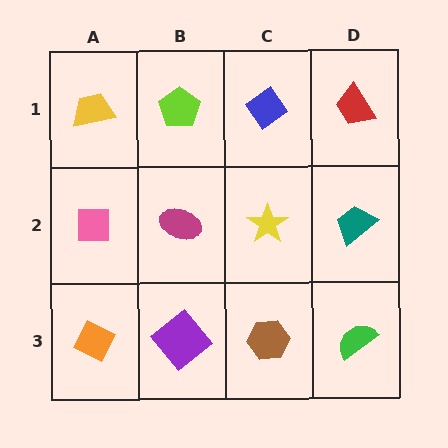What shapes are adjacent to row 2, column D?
A red trapezoid (row 1, column D), a green semicircle (row 3, column D), a yellow star (row 2, column C).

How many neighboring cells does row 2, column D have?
3.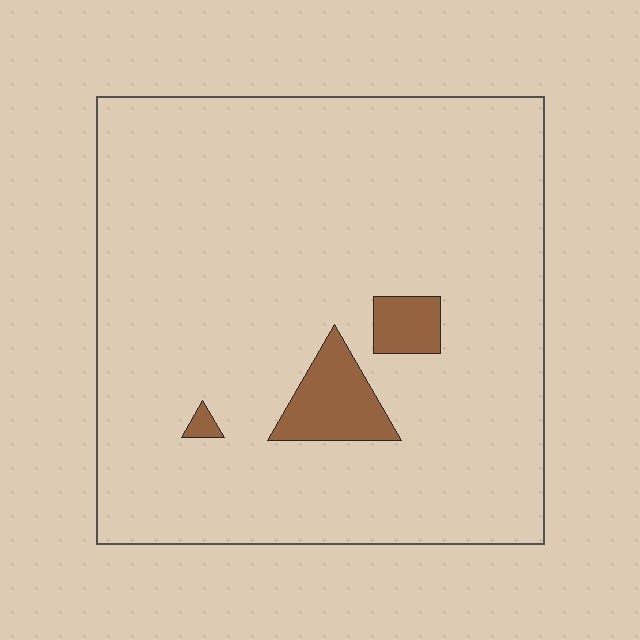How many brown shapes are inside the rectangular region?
3.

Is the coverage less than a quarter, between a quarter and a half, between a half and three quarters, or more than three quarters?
Less than a quarter.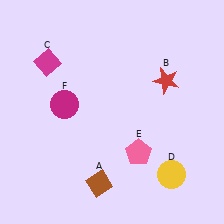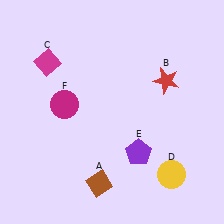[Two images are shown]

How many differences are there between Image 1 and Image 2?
There is 1 difference between the two images.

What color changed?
The pentagon (E) changed from pink in Image 1 to purple in Image 2.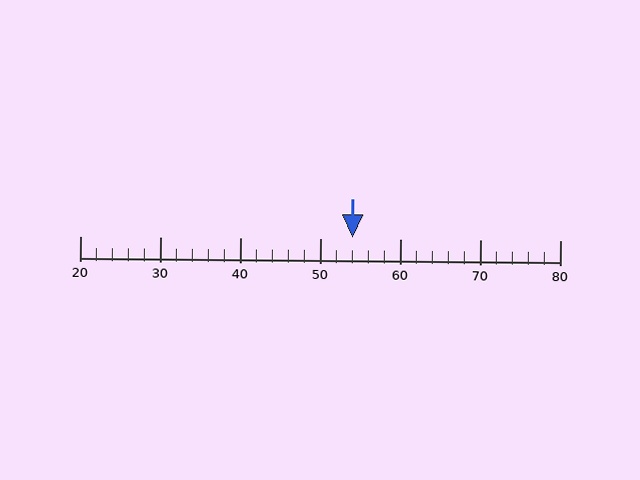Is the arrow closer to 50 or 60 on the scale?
The arrow is closer to 50.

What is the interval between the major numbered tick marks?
The major tick marks are spaced 10 units apart.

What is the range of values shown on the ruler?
The ruler shows values from 20 to 80.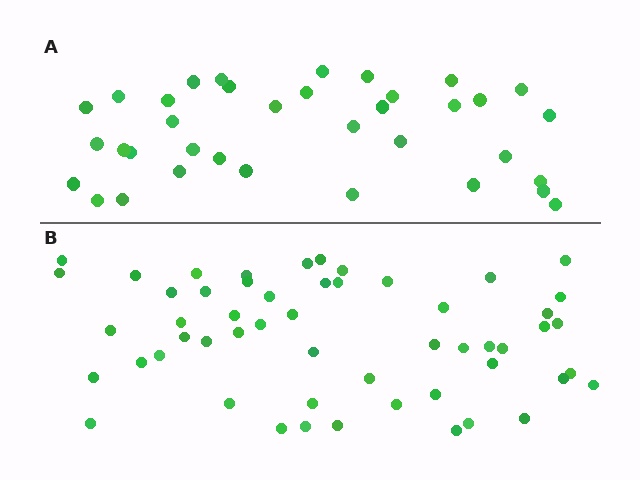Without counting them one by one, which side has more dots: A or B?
Region B (the bottom region) has more dots.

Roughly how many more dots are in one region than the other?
Region B has approximately 20 more dots than region A.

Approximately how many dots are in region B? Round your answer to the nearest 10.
About 50 dots. (The exact count is 54, which rounds to 50.)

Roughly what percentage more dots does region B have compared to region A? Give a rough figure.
About 50% more.